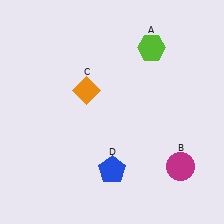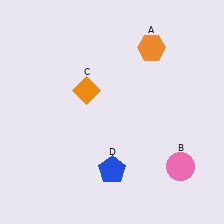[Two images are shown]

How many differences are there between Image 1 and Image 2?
There are 2 differences between the two images.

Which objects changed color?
A changed from lime to orange. B changed from magenta to pink.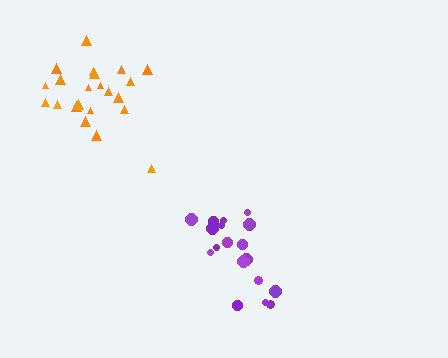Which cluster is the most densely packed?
Purple.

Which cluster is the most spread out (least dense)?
Orange.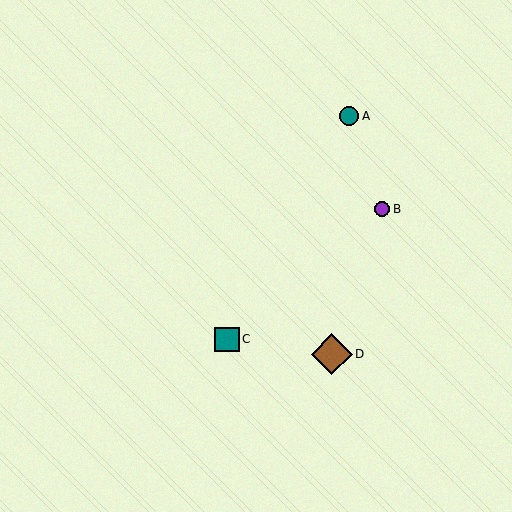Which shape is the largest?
The brown diamond (labeled D) is the largest.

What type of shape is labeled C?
Shape C is a teal square.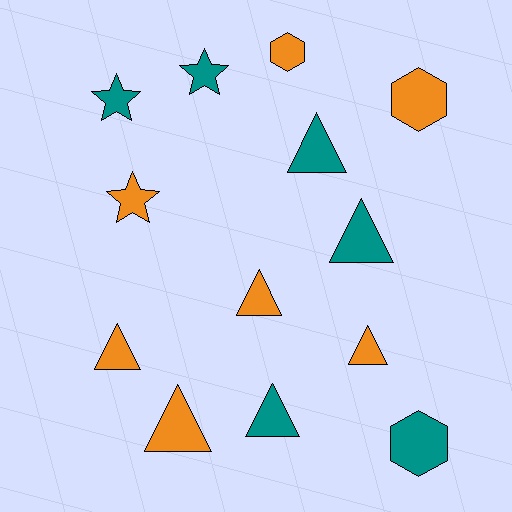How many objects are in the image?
There are 13 objects.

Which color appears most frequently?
Orange, with 7 objects.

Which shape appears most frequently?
Triangle, with 7 objects.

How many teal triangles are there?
There are 3 teal triangles.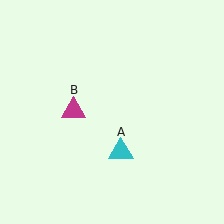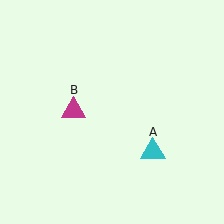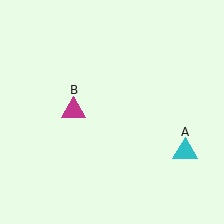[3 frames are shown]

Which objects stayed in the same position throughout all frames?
Magenta triangle (object B) remained stationary.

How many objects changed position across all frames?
1 object changed position: cyan triangle (object A).